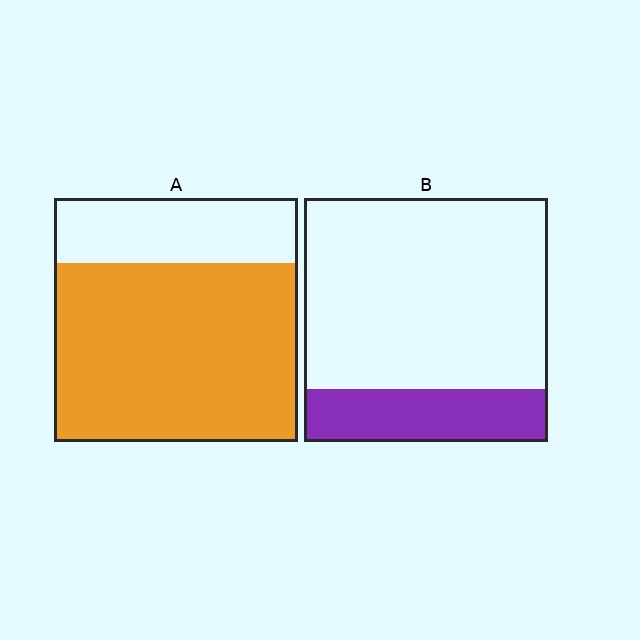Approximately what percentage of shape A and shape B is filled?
A is approximately 75% and B is approximately 20%.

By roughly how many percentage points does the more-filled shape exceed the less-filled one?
By roughly 50 percentage points (A over B).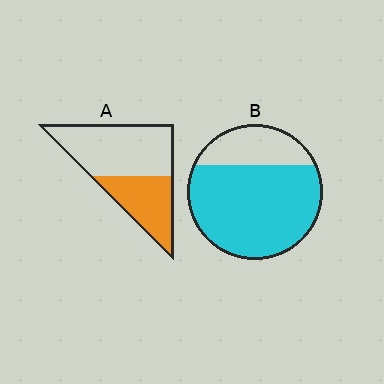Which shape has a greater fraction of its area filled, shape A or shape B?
Shape B.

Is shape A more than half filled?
No.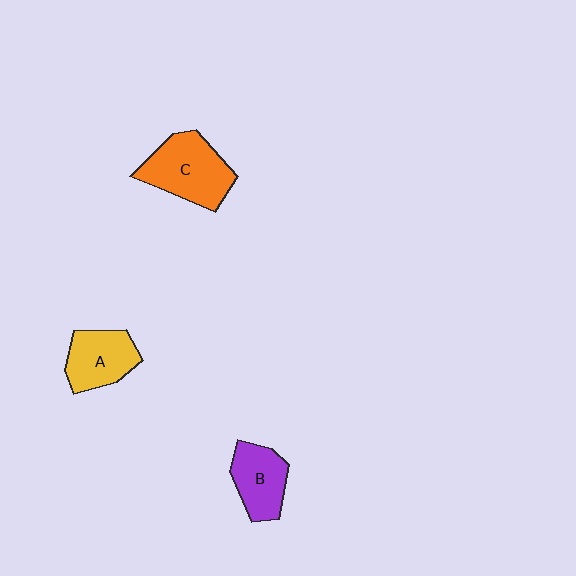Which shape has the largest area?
Shape C (orange).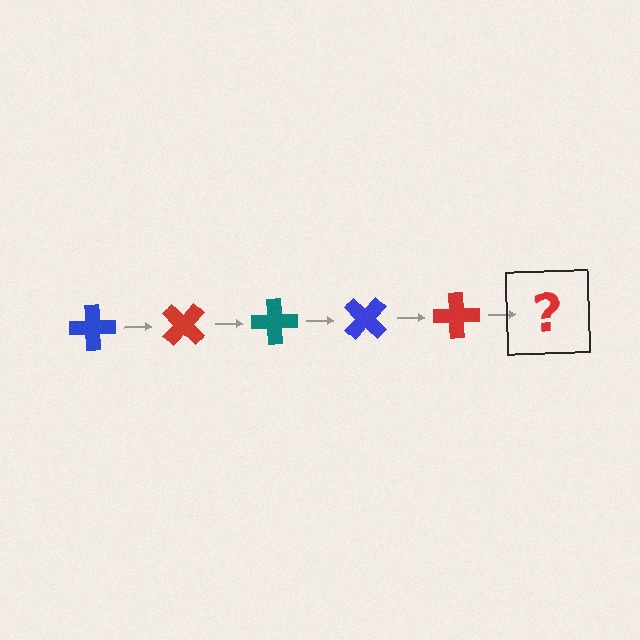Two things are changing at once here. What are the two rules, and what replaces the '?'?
The two rules are that it rotates 45 degrees each step and the color cycles through blue, red, and teal. The '?' should be a teal cross, rotated 225 degrees from the start.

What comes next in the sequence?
The next element should be a teal cross, rotated 225 degrees from the start.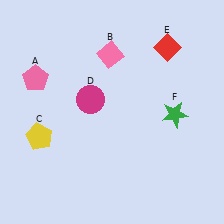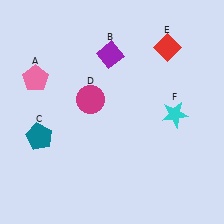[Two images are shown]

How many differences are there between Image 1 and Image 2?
There are 3 differences between the two images.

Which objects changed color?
B changed from pink to purple. C changed from yellow to teal. F changed from green to cyan.